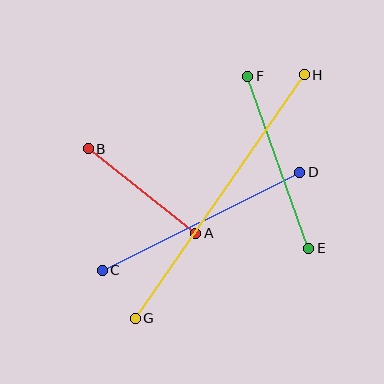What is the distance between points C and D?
The distance is approximately 220 pixels.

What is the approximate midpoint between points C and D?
The midpoint is at approximately (201, 221) pixels.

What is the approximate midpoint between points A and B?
The midpoint is at approximately (142, 191) pixels.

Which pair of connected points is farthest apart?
Points G and H are farthest apart.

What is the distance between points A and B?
The distance is approximately 136 pixels.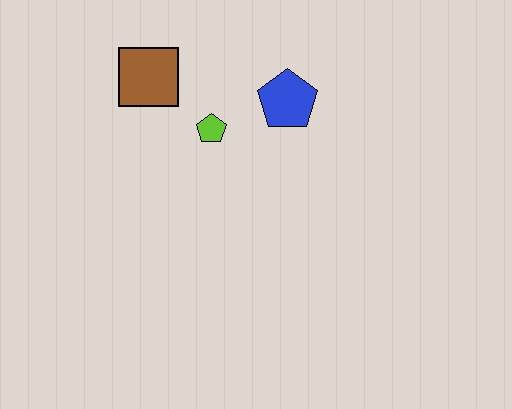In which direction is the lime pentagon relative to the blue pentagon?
The lime pentagon is to the left of the blue pentagon.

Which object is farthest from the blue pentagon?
The brown square is farthest from the blue pentagon.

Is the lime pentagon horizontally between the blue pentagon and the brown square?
Yes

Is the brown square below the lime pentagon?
No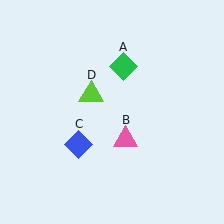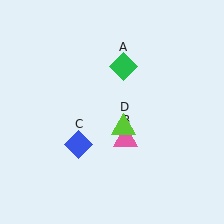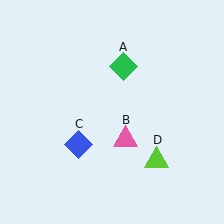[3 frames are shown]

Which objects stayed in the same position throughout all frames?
Green diamond (object A) and pink triangle (object B) and blue diamond (object C) remained stationary.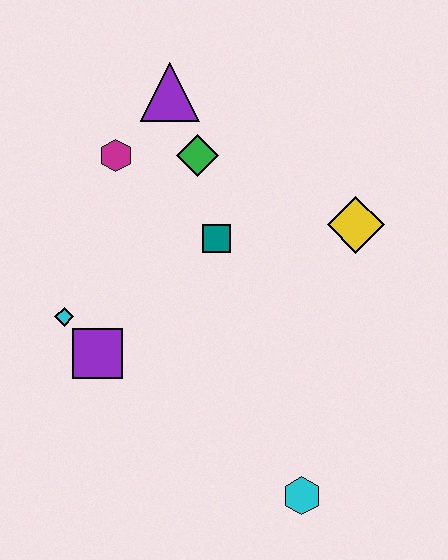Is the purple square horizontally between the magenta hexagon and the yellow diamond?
No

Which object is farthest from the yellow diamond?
The cyan diamond is farthest from the yellow diamond.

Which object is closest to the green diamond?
The purple triangle is closest to the green diamond.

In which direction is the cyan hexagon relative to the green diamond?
The cyan hexagon is below the green diamond.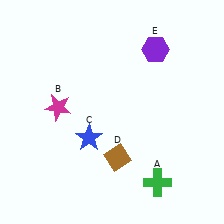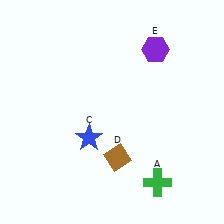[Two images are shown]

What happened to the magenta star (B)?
The magenta star (B) was removed in Image 2. It was in the top-left area of Image 1.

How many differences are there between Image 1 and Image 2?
There is 1 difference between the two images.